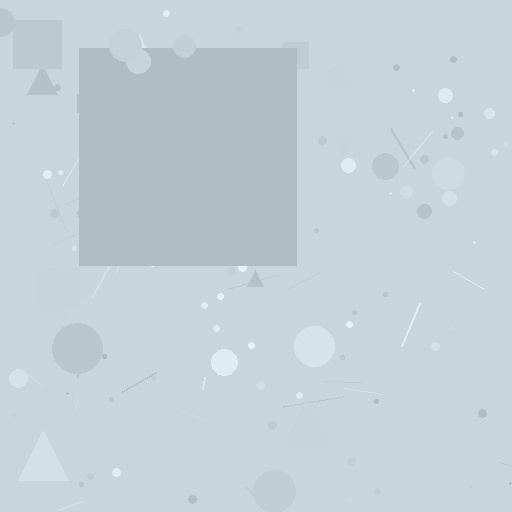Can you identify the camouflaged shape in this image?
The camouflaged shape is a square.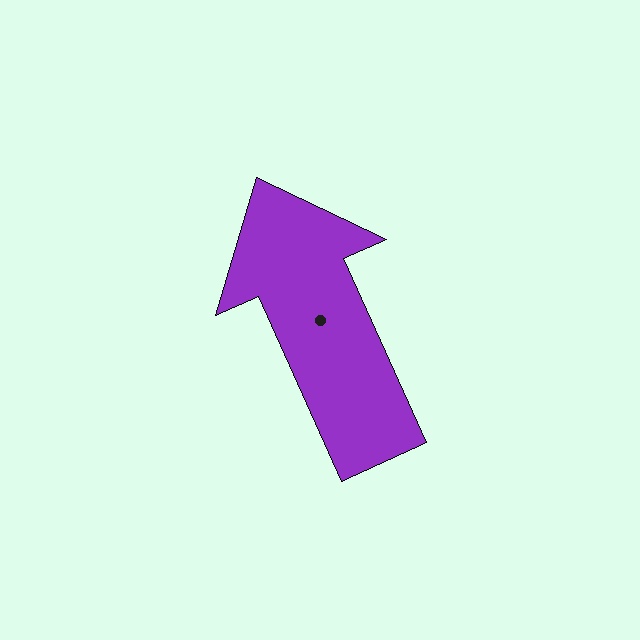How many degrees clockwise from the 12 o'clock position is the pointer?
Approximately 336 degrees.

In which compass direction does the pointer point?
Northwest.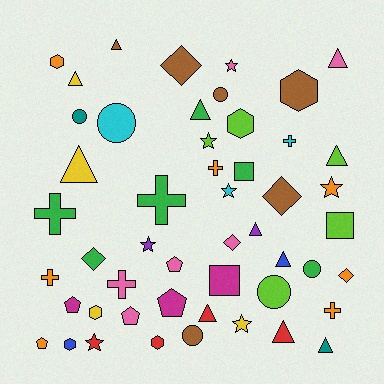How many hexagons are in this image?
There are 6 hexagons.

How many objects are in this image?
There are 50 objects.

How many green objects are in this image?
There are 6 green objects.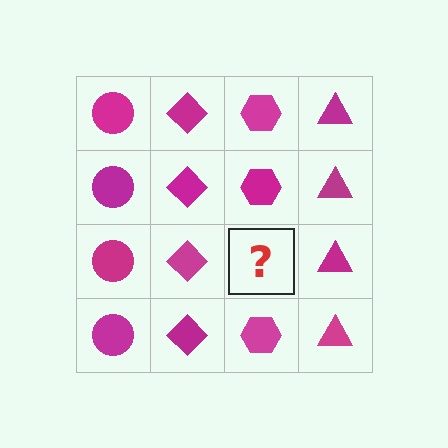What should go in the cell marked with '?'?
The missing cell should contain a magenta hexagon.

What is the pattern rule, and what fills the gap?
The rule is that each column has a consistent shape. The gap should be filled with a magenta hexagon.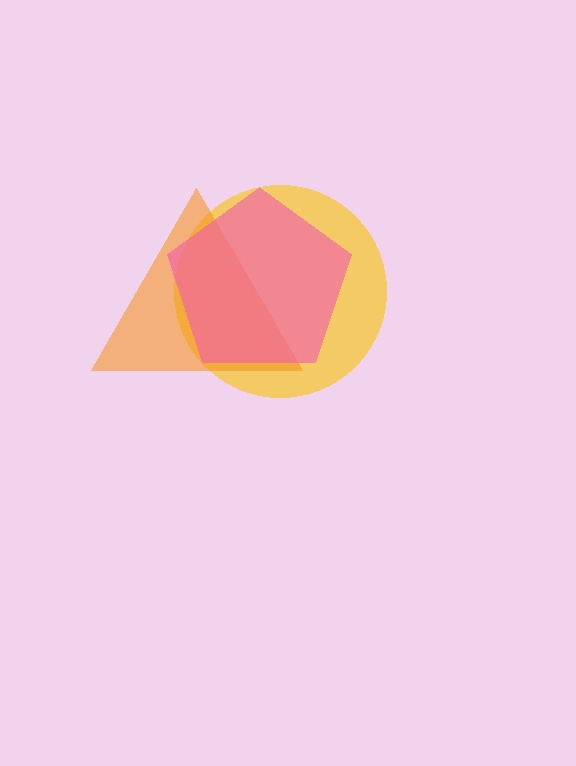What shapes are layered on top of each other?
The layered shapes are: a yellow circle, an orange triangle, a pink pentagon.